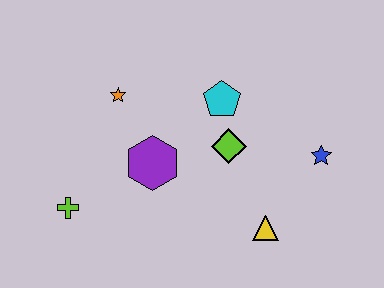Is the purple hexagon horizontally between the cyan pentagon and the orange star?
Yes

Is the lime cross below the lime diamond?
Yes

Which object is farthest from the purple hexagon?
The blue star is farthest from the purple hexagon.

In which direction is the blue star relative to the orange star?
The blue star is to the right of the orange star.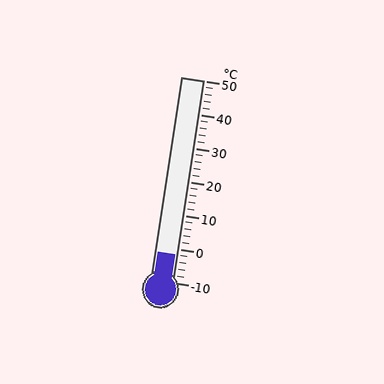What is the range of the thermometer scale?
The thermometer scale ranges from -10°C to 50°C.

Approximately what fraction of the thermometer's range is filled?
The thermometer is filled to approximately 15% of its range.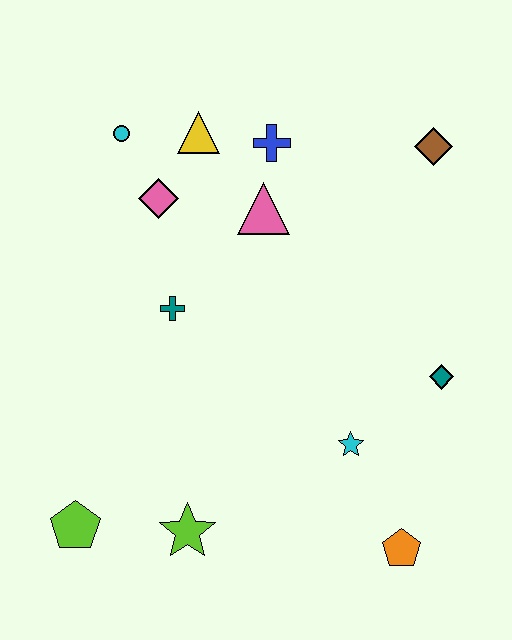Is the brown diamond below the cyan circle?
Yes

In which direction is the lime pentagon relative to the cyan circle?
The lime pentagon is below the cyan circle.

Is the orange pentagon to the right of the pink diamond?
Yes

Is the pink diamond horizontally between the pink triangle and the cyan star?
No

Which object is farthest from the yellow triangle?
The orange pentagon is farthest from the yellow triangle.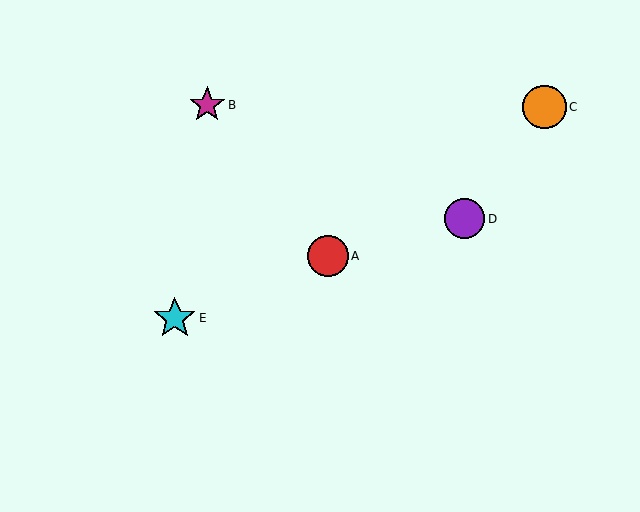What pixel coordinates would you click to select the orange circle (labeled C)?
Click at (545, 107) to select the orange circle C.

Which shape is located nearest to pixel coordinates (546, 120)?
The orange circle (labeled C) at (545, 107) is nearest to that location.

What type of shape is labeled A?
Shape A is a red circle.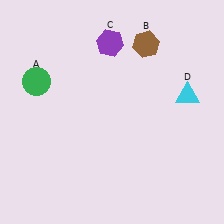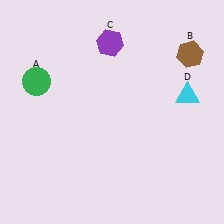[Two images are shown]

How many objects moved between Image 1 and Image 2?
1 object moved between the two images.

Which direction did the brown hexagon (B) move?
The brown hexagon (B) moved right.